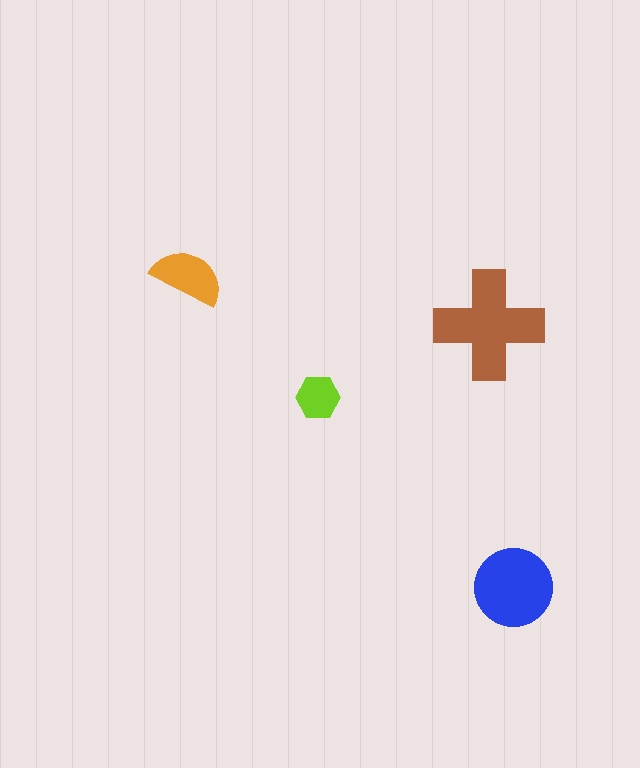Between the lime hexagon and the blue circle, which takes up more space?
The blue circle.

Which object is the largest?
The brown cross.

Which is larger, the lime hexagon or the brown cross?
The brown cross.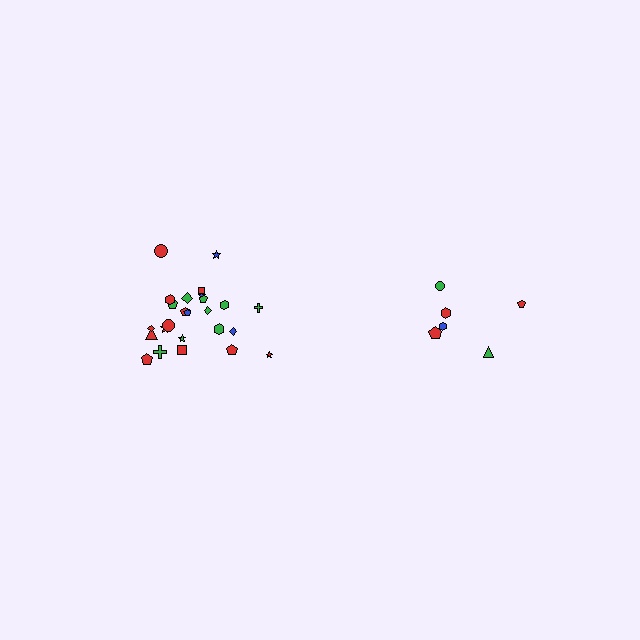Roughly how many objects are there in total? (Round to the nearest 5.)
Roughly 30 objects in total.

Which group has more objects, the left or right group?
The left group.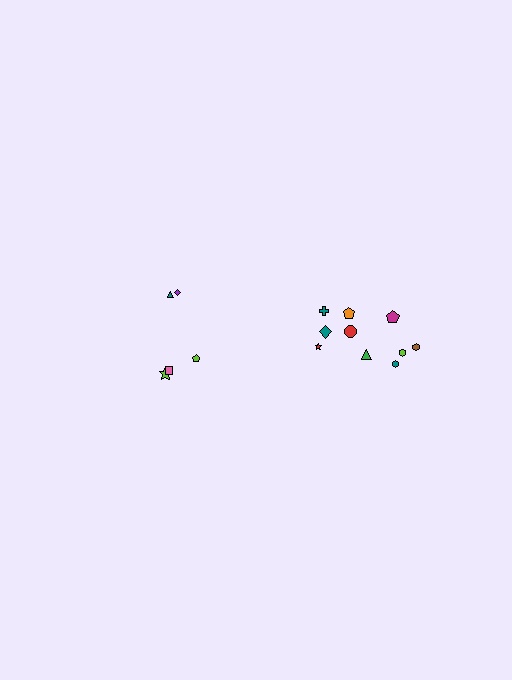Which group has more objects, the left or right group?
The right group.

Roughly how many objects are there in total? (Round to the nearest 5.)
Roughly 15 objects in total.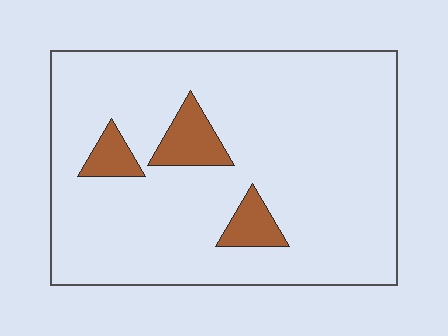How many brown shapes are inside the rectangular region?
3.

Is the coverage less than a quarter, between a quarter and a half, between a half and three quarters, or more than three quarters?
Less than a quarter.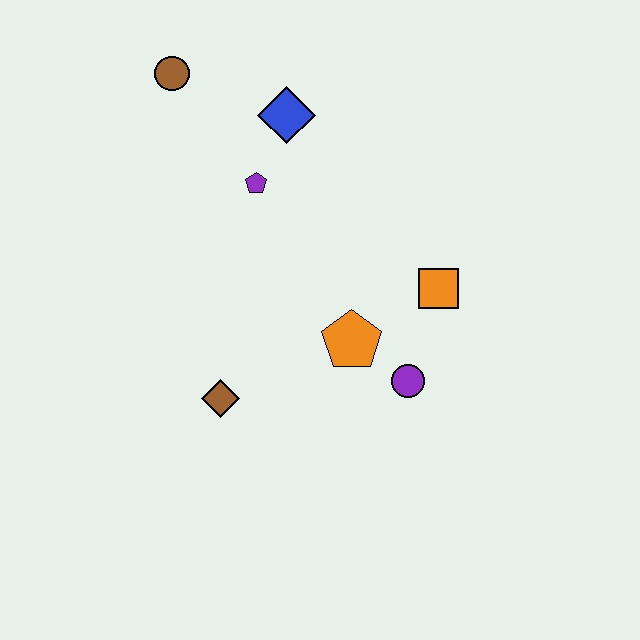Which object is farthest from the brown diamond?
The brown circle is farthest from the brown diamond.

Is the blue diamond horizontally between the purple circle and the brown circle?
Yes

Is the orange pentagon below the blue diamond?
Yes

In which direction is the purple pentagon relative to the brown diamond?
The purple pentagon is above the brown diamond.